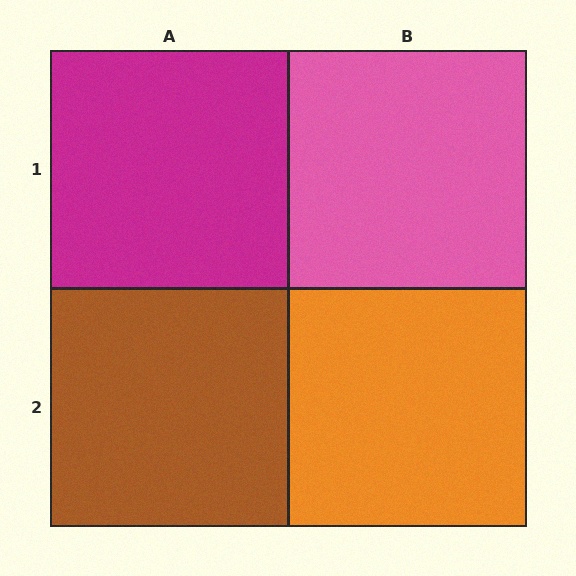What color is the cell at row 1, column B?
Pink.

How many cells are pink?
1 cell is pink.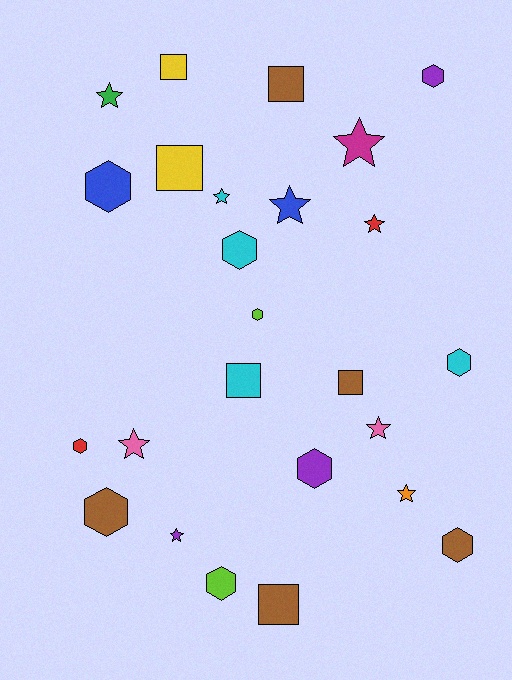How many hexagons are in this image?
There are 10 hexagons.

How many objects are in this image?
There are 25 objects.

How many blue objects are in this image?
There are 2 blue objects.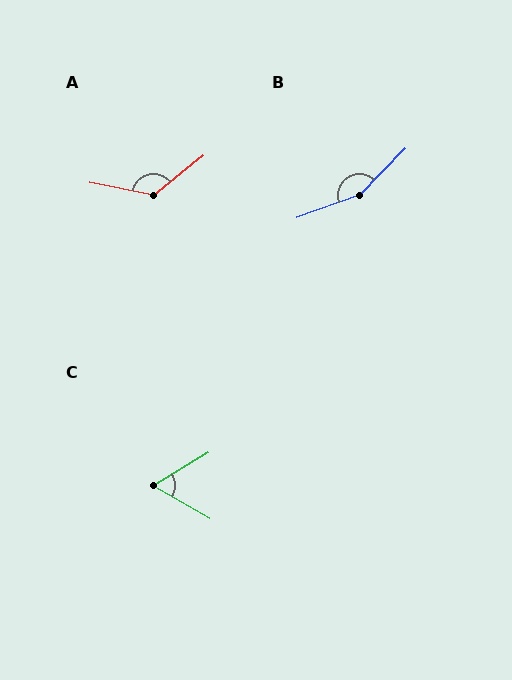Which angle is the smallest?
C, at approximately 60 degrees.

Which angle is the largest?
B, at approximately 155 degrees.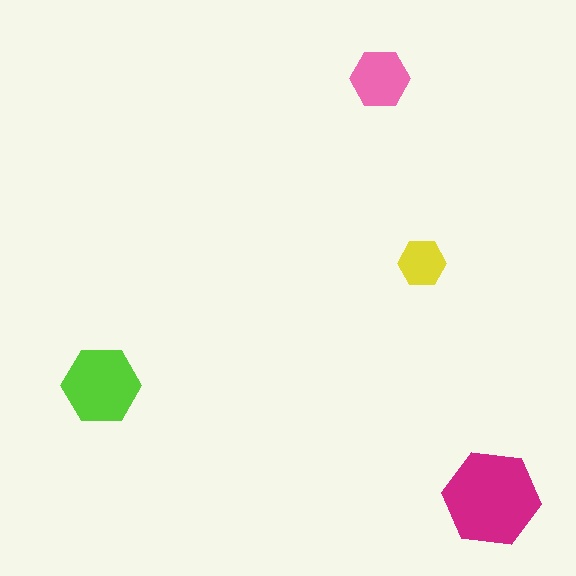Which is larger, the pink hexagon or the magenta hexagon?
The magenta one.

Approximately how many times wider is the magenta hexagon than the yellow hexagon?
About 2 times wider.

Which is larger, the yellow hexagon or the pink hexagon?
The pink one.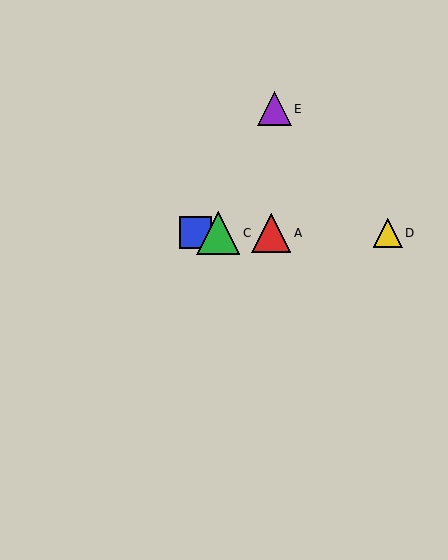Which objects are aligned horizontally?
Objects A, B, C, D are aligned horizontally.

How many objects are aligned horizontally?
4 objects (A, B, C, D) are aligned horizontally.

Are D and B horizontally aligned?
Yes, both are at y≈233.